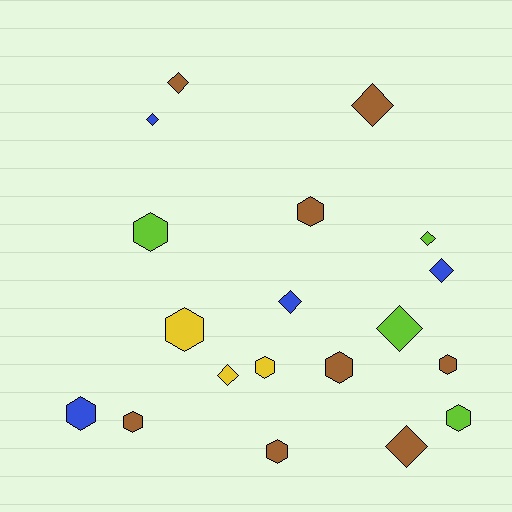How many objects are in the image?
There are 19 objects.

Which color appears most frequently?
Brown, with 8 objects.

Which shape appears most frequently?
Hexagon, with 10 objects.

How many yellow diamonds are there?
There is 1 yellow diamond.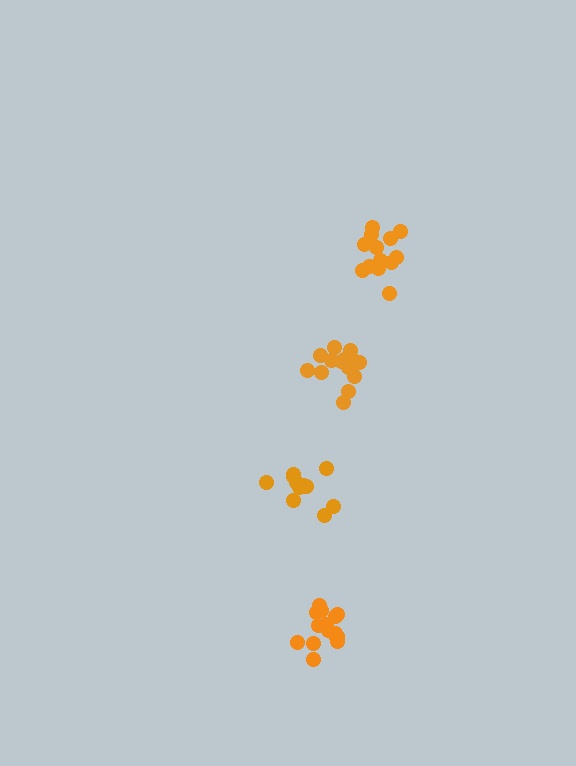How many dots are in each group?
Group 1: 15 dots, Group 2: 11 dots, Group 3: 15 dots, Group 4: 14 dots (55 total).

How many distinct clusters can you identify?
There are 4 distinct clusters.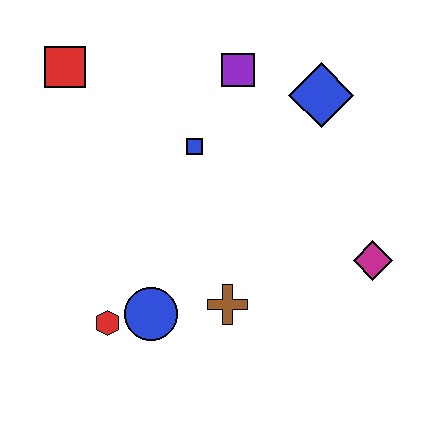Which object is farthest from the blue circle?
The blue diamond is farthest from the blue circle.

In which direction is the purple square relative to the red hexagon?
The purple square is above the red hexagon.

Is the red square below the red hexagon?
No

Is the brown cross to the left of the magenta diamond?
Yes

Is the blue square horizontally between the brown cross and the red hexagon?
Yes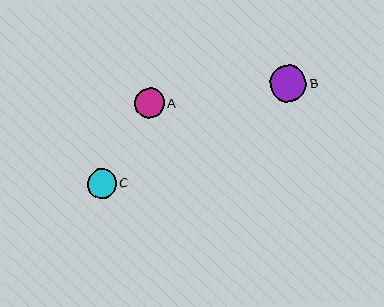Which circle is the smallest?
Circle C is the smallest with a size of approximately 29 pixels.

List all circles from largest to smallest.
From largest to smallest: B, A, C.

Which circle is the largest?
Circle B is the largest with a size of approximately 36 pixels.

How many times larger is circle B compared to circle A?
Circle B is approximately 1.2 times the size of circle A.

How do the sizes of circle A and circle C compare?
Circle A and circle C are approximately the same size.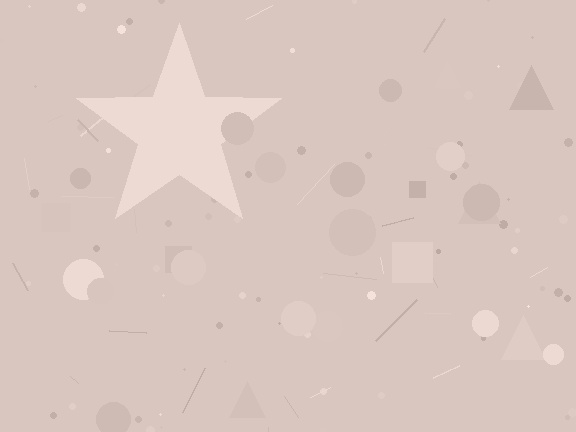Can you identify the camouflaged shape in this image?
The camouflaged shape is a star.